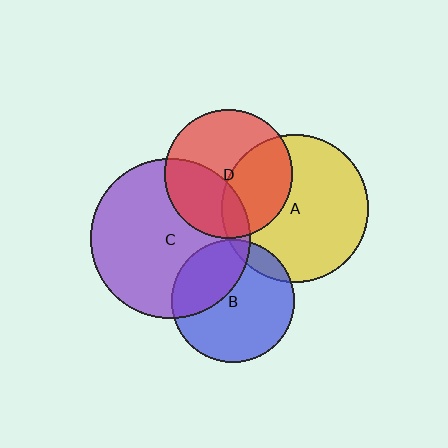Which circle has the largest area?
Circle C (purple).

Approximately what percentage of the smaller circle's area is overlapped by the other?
Approximately 35%.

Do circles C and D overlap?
Yes.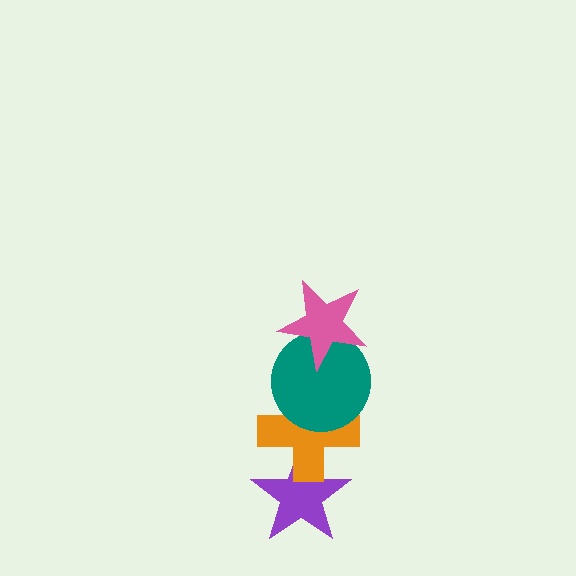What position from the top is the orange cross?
The orange cross is 3rd from the top.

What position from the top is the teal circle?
The teal circle is 2nd from the top.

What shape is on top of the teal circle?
The pink star is on top of the teal circle.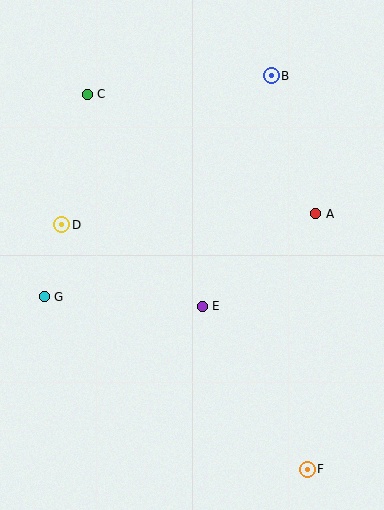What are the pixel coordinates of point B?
Point B is at (271, 76).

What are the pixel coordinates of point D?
Point D is at (62, 225).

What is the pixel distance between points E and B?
The distance between E and B is 241 pixels.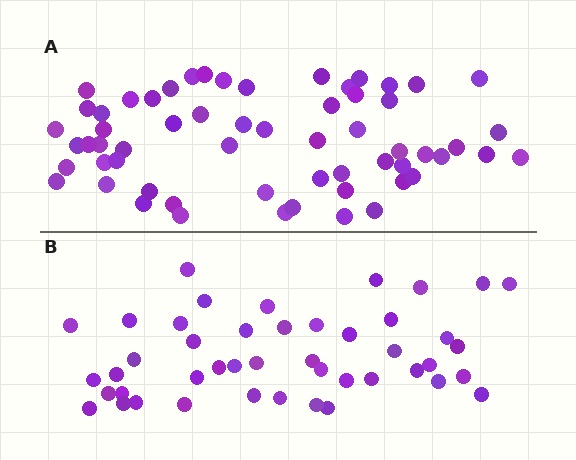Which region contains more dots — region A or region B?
Region A (the top region) has more dots.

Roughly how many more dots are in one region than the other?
Region A has approximately 15 more dots than region B.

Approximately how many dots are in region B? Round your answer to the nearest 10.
About 40 dots. (The exact count is 45, which rounds to 40.)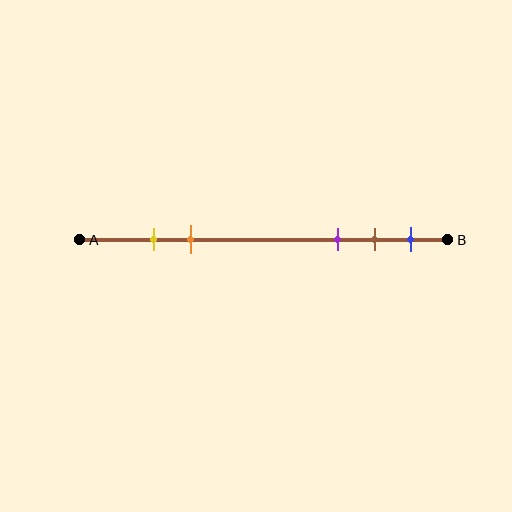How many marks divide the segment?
There are 5 marks dividing the segment.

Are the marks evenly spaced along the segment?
No, the marks are not evenly spaced.